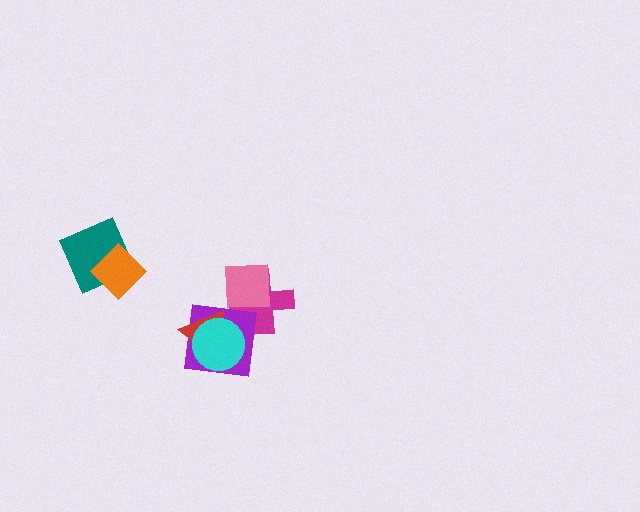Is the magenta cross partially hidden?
Yes, it is partially covered by another shape.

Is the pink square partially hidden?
No, no other shape covers it.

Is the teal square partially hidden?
Yes, it is partially covered by another shape.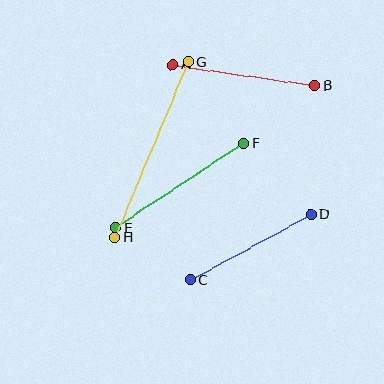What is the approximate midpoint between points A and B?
The midpoint is at approximately (244, 75) pixels.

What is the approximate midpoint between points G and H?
The midpoint is at approximately (151, 150) pixels.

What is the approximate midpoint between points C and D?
The midpoint is at approximately (251, 247) pixels.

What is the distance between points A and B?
The distance is approximately 144 pixels.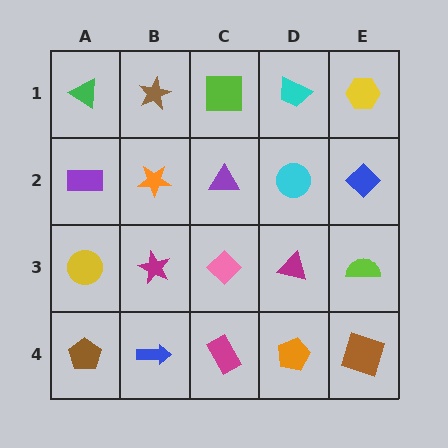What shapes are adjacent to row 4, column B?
A magenta star (row 3, column B), a brown pentagon (row 4, column A), a magenta rectangle (row 4, column C).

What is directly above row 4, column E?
A lime semicircle.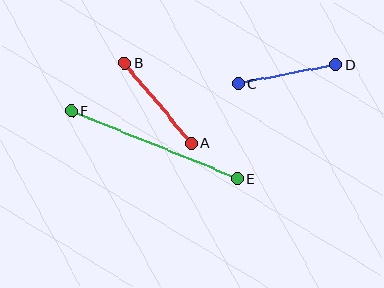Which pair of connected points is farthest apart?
Points E and F are farthest apart.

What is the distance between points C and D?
The distance is approximately 98 pixels.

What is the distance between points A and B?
The distance is approximately 104 pixels.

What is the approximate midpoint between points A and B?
The midpoint is at approximately (158, 103) pixels.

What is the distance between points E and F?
The distance is approximately 180 pixels.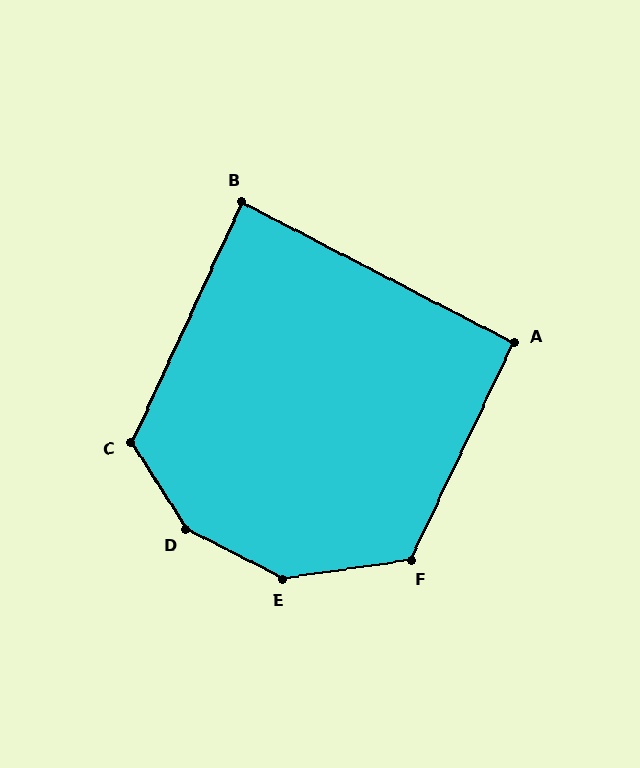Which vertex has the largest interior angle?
D, at approximately 149 degrees.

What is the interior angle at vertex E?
Approximately 145 degrees (obtuse).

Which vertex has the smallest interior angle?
B, at approximately 88 degrees.